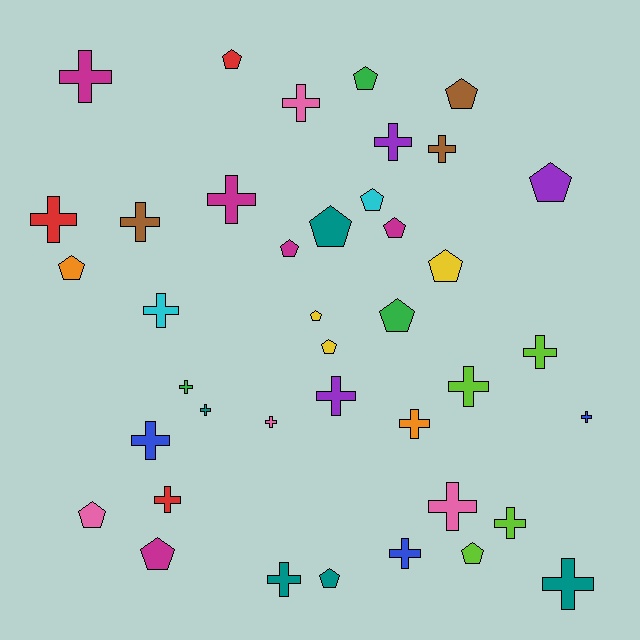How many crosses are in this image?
There are 23 crosses.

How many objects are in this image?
There are 40 objects.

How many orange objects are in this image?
There are 2 orange objects.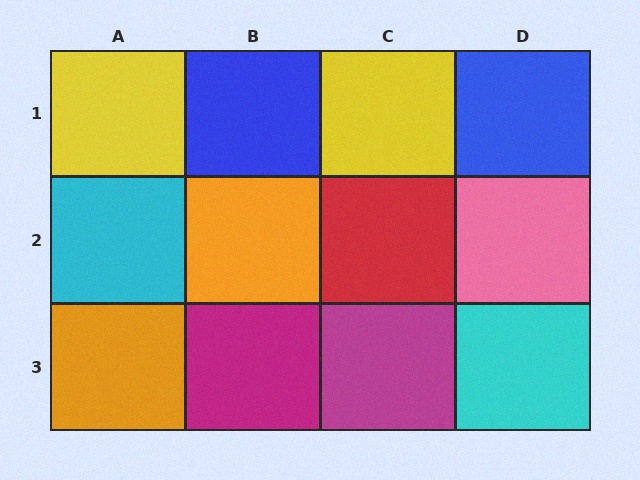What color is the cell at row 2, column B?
Orange.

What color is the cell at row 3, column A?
Orange.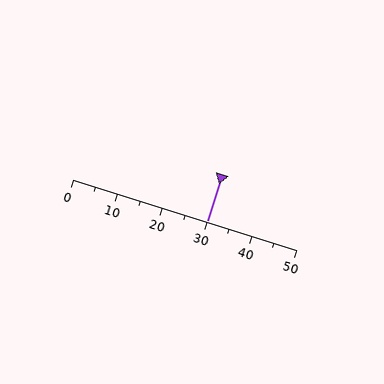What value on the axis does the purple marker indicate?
The marker indicates approximately 30.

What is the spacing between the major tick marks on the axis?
The major ticks are spaced 10 apart.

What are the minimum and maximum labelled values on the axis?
The axis runs from 0 to 50.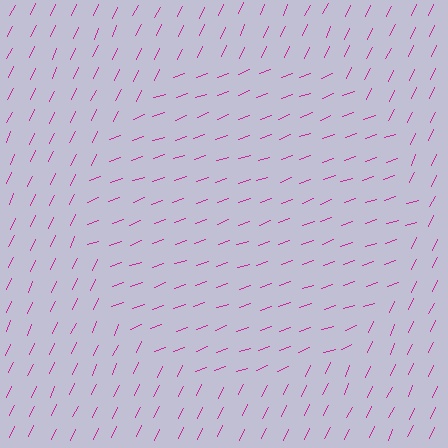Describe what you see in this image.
The image is filled with small magenta line segments. A circle region in the image has lines oriented differently from the surrounding lines, creating a visible texture boundary.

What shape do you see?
I see a circle.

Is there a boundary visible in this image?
Yes, there is a texture boundary formed by a change in line orientation.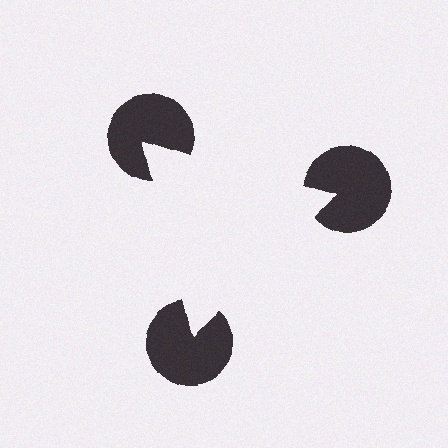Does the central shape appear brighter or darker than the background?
It typically appears slightly brighter than the background, even though no actual brightness change is drawn.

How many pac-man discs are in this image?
There are 3 — one at each vertex of the illusory triangle.